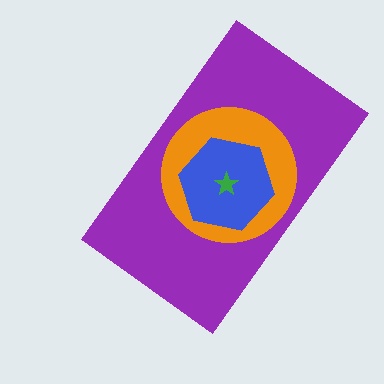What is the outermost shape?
The purple rectangle.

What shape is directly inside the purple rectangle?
The orange circle.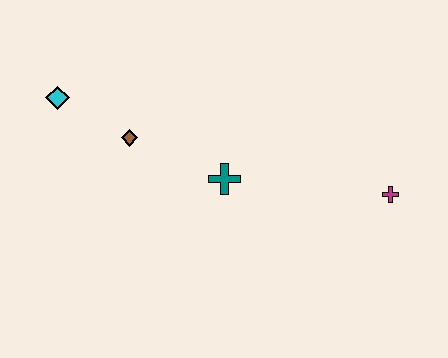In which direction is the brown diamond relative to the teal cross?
The brown diamond is to the left of the teal cross.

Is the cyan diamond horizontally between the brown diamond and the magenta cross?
No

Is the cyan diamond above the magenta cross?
Yes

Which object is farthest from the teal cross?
The cyan diamond is farthest from the teal cross.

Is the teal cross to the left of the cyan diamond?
No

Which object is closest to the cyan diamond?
The brown diamond is closest to the cyan diamond.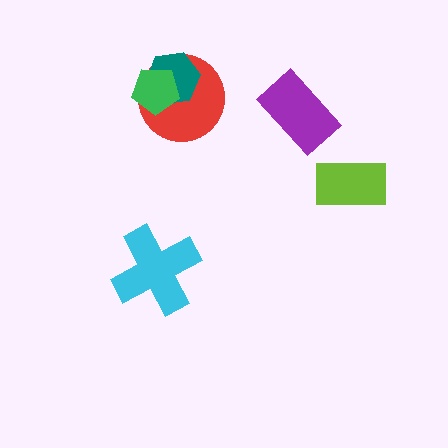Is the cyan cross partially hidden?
No, no other shape covers it.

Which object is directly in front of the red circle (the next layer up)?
The teal hexagon is directly in front of the red circle.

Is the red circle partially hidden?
Yes, it is partially covered by another shape.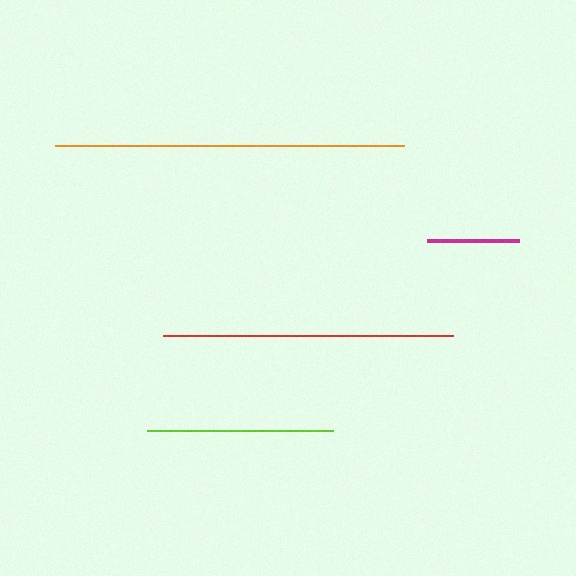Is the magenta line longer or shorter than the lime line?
The lime line is longer than the magenta line.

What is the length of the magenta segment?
The magenta segment is approximately 92 pixels long.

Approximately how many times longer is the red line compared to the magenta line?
The red line is approximately 3.2 times the length of the magenta line.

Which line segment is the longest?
The orange line is the longest at approximately 349 pixels.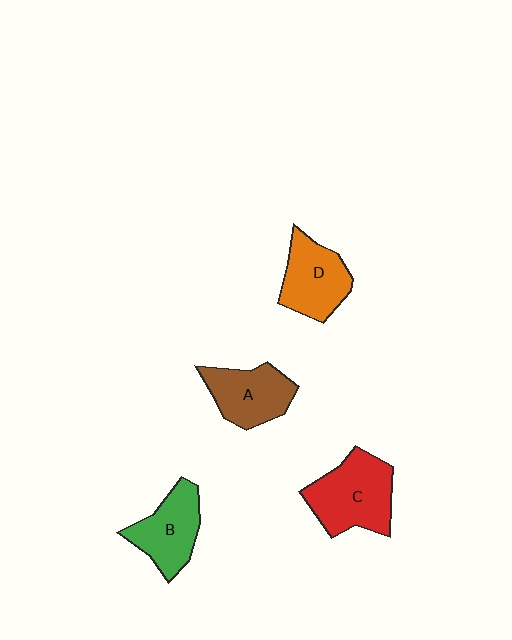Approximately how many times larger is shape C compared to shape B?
Approximately 1.3 times.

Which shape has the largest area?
Shape C (red).